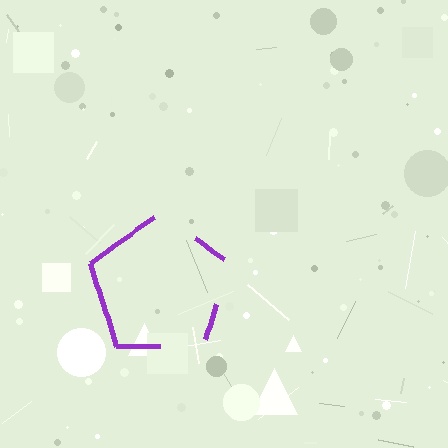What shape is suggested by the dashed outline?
The dashed outline suggests a pentagon.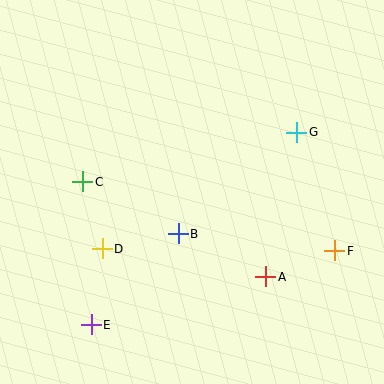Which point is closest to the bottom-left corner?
Point E is closest to the bottom-left corner.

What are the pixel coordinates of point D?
Point D is at (102, 249).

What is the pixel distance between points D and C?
The distance between D and C is 70 pixels.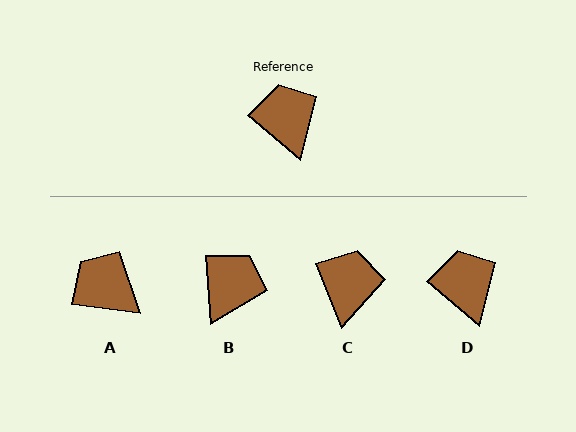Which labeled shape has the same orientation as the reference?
D.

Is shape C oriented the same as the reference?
No, it is off by about 28 degrees.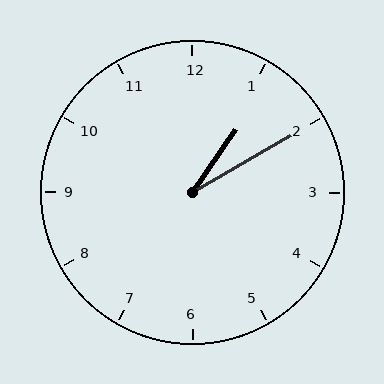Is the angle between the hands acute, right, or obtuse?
It is acute.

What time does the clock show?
1:10.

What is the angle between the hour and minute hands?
Approximately 25 degrees.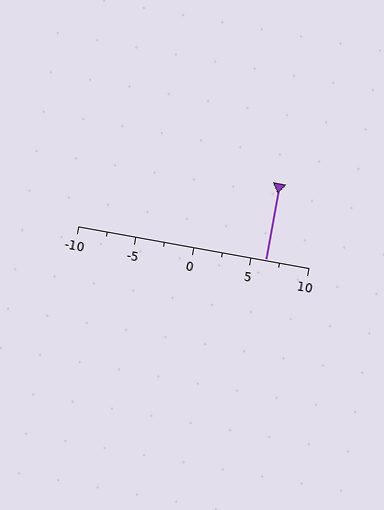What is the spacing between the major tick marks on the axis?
The major ticks are spaced 5 apart.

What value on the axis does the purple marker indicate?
The marker indicates approximately 6.2.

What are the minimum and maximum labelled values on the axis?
The axis runs from -10 to 10.